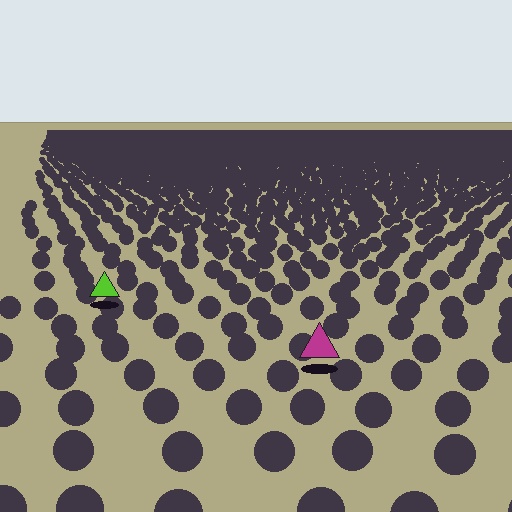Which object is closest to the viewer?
The magenta triangle is closest. The texture marks near it are larger and more spread out.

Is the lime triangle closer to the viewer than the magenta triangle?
No. The magenta triangle is closer — you can tell from the texture gradient: the ground texture is coarser near it.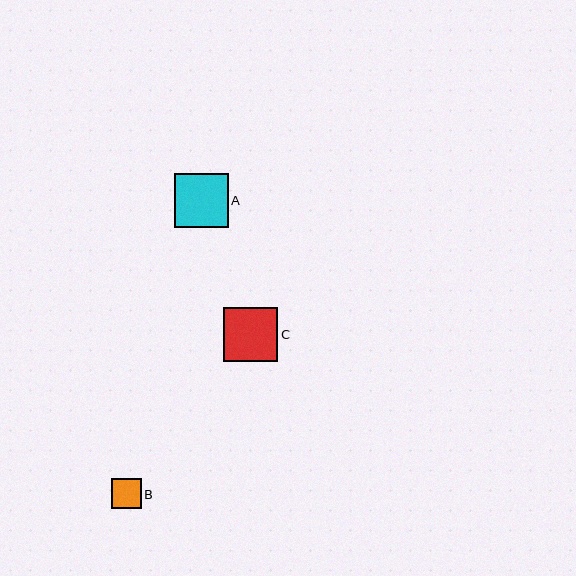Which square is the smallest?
Square B is the smallest with a size of approximately 30 pixels.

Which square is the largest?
Square C is the largest with a size of approximately 54 pixels.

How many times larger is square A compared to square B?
Square A is approximately 1.8 times the size of square B.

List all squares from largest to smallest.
From largest to smallest: C, A, B.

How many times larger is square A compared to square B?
Square A is approximately 1.8 times the size of square B.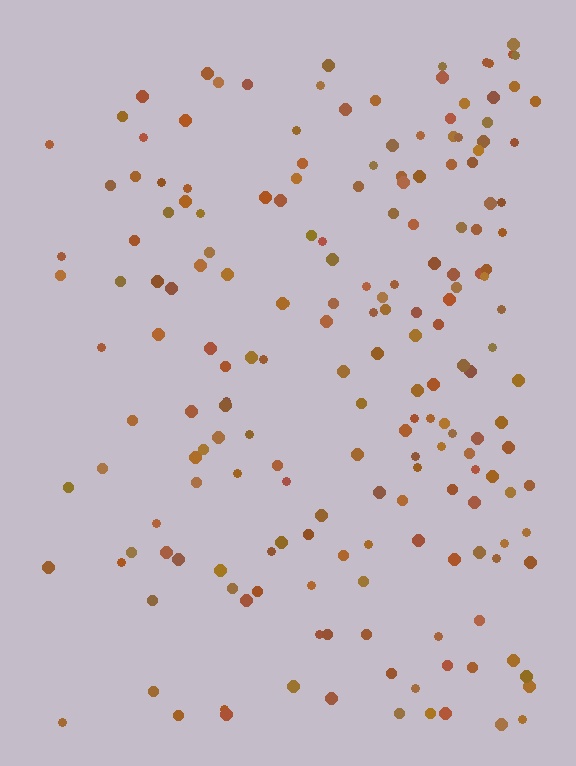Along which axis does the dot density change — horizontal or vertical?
Horizontal.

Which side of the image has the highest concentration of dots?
The right.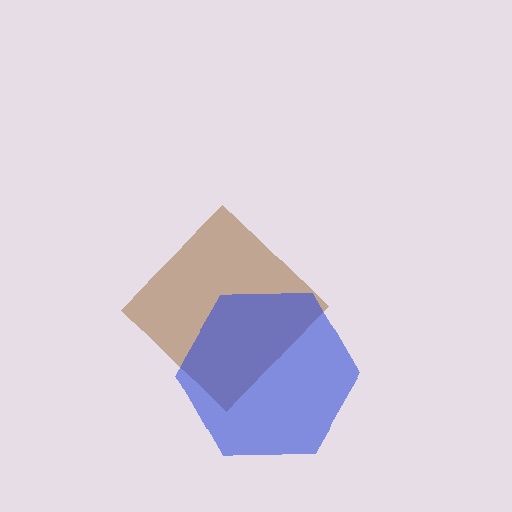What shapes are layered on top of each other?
The layered shapes are: a brown diamond, a blue hexagon.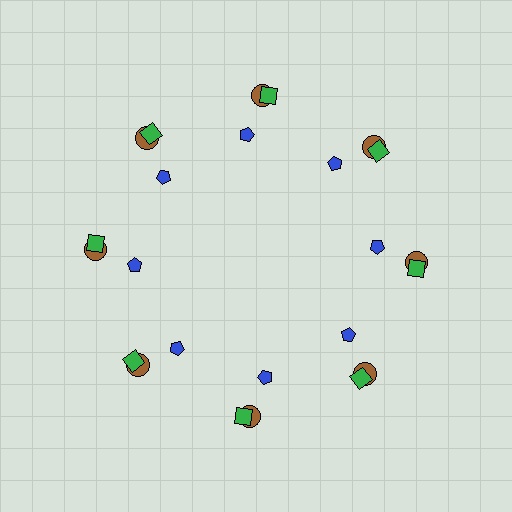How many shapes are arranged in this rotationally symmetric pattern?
There are 24 shapes, arranged in 8 groups of 3.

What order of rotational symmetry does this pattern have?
This pattern has 8-fold rotational symmetry.